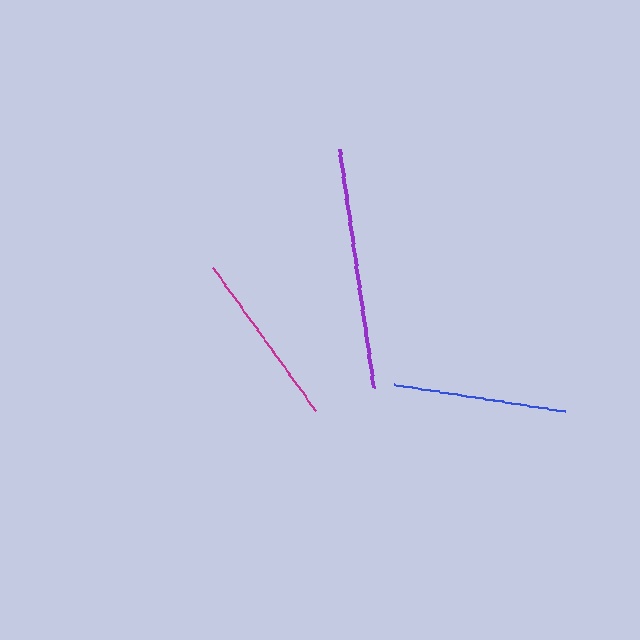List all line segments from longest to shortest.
From longest to shortest: purple, magenta, blue.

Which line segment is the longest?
The purple line is the longest at approximately 241 pixels.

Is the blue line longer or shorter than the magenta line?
The magenta line is longer than the blue line.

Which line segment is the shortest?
The blue line is the shortest at approximately 173 pixels.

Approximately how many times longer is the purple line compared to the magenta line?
The purple line is approximately 1.4 times the length of the magenta line.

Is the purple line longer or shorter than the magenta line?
The purple line is longer than the magenta line.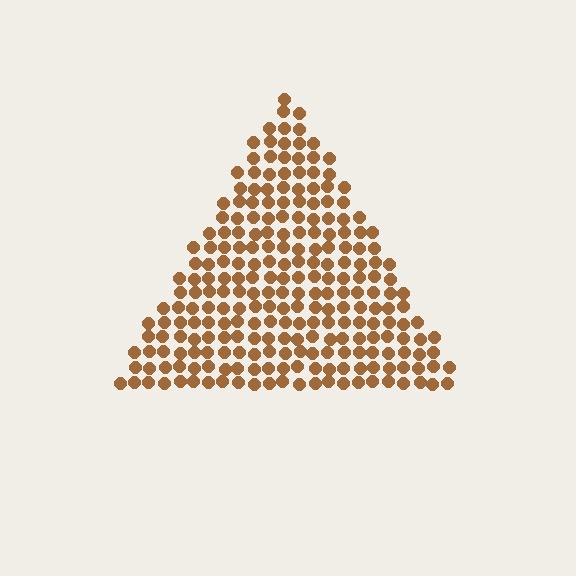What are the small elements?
The small elements are circles.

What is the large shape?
The large shape is a triangle.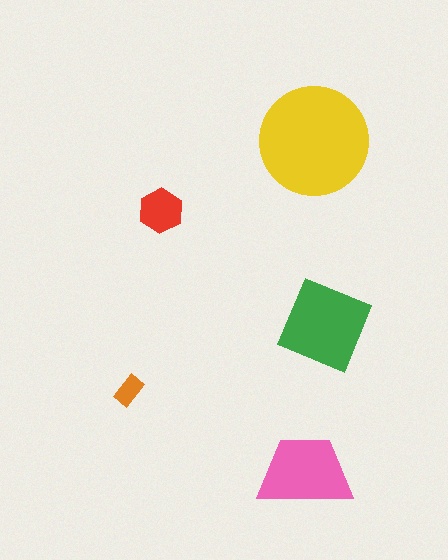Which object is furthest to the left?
The orange rectangle is leftmost.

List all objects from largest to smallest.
The yellow circle, the green diamond, the pink trapezoid, the red hexagon, the orange rectangle.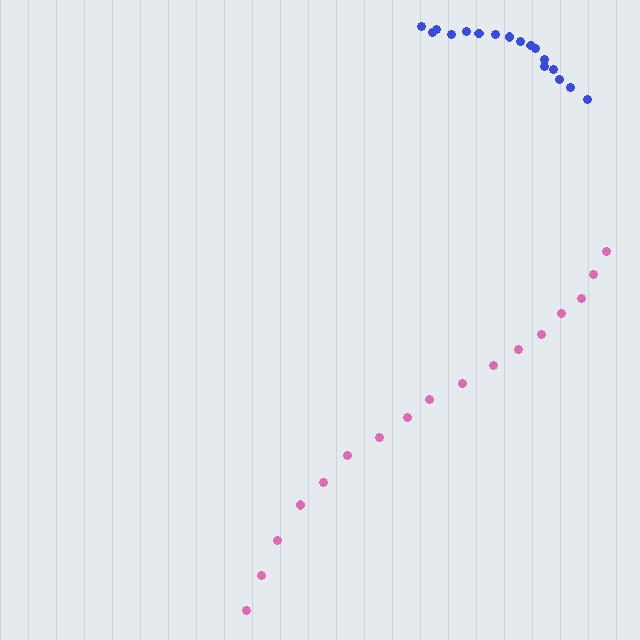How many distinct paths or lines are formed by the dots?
There are 2 distinct paths.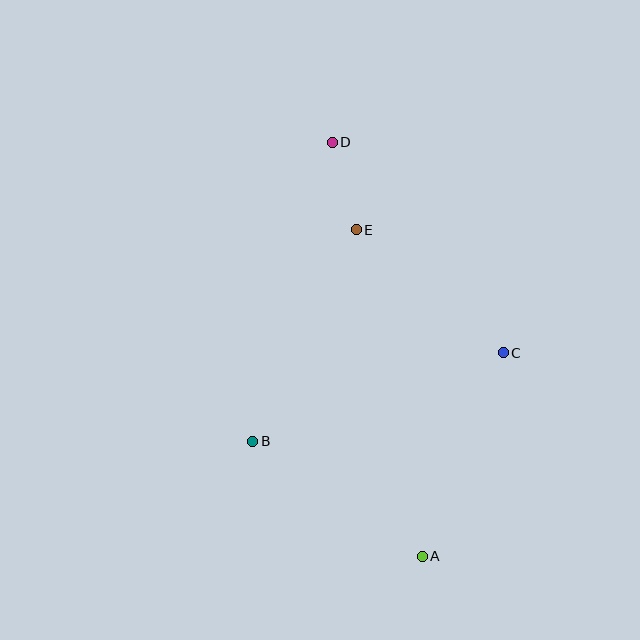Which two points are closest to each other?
Points D and E are closest to each other.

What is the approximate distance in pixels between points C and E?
The distance between C and E is approximately 192 pixels.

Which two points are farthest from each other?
Points A and D are farthest from each other.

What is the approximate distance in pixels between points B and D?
The distance between B and D is approximately 310 pixels.